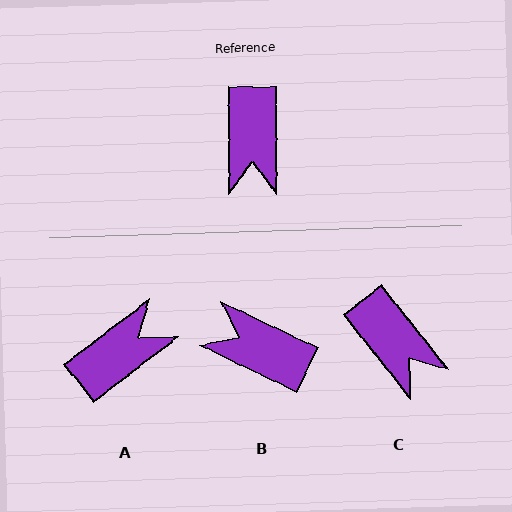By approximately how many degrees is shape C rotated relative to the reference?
Approximately 38 degrees counter-clockwise.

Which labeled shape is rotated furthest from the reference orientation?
A, about 127 degrees away.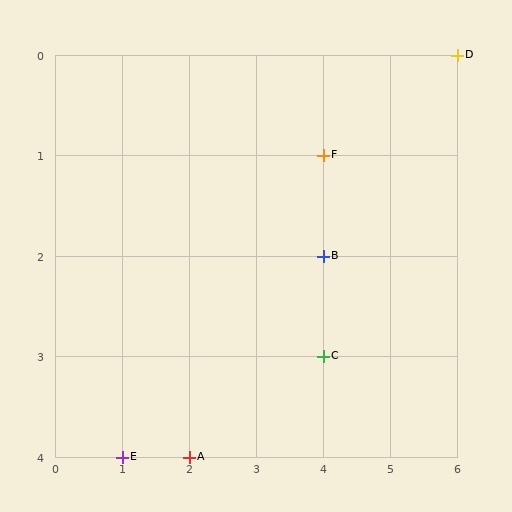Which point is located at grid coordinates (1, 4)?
Point E is at (1, 4).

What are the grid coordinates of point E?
Point E is at grid coordinates (1, 4).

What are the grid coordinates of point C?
Point C is at grid coordinates (4, 3).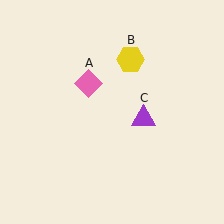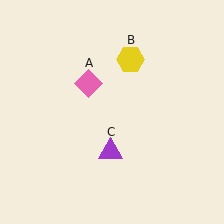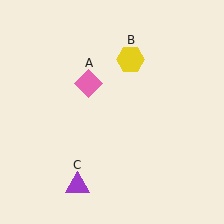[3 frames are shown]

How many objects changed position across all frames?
1 object changed position: purple triangle (object C).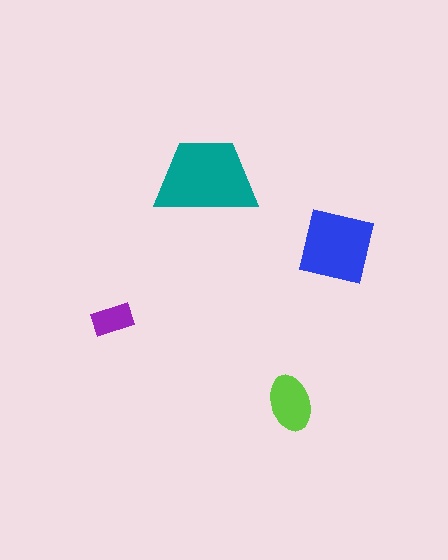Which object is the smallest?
The purple rectangle.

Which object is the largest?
The teal trapezoid.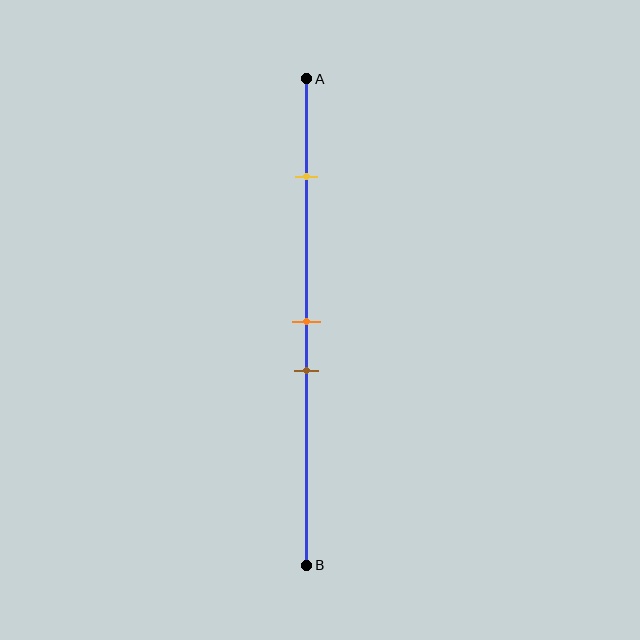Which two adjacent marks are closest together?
The orange and brown marks are the closest adjacent pair.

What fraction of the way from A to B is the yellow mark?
The yellow mark is approximately 20% (0.2) of the way from A to B.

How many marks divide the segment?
There are 3 marks dividing the segment.